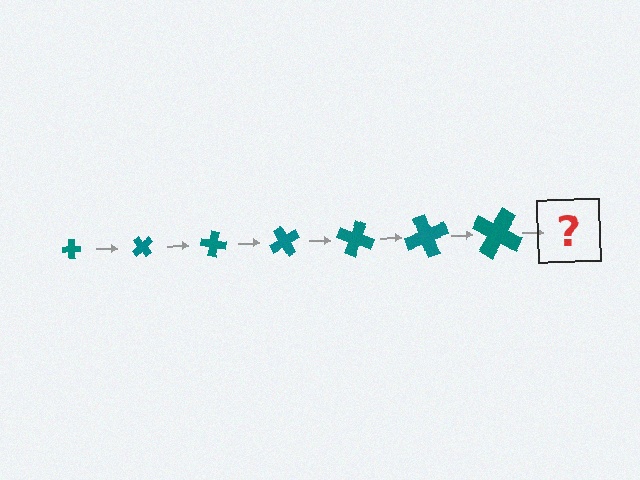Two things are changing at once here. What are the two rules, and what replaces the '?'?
The two rules are that the cross grows larger each step and it rotates 50 degrees each step. The '?' should be a cross, larger than the previous one and rotated 350 degrees from the start.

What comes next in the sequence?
The next element should be a cross, larger than the previous one and rotated 350 degrees from the start.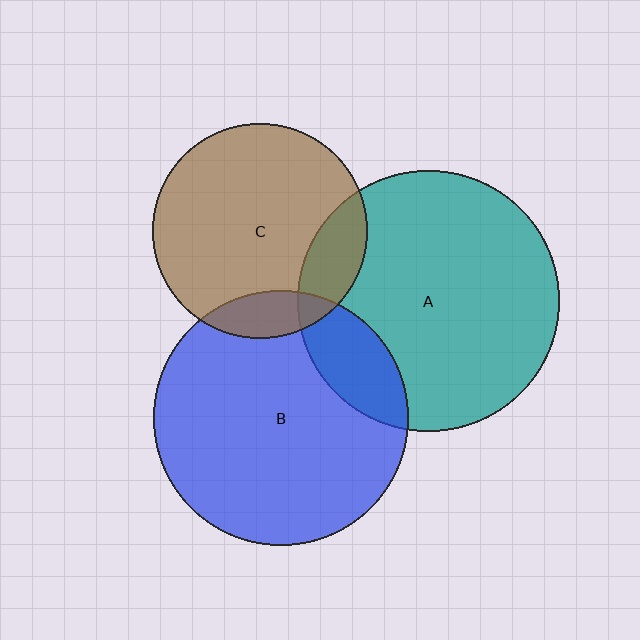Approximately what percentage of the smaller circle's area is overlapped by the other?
Approximately 10%.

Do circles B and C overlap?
Yes.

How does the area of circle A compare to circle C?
Approximately 1.5 times.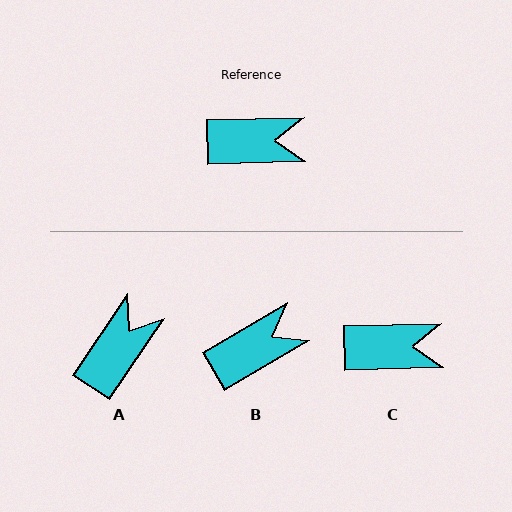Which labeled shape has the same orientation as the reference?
C.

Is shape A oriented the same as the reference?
No, it is off by about 54 degrees.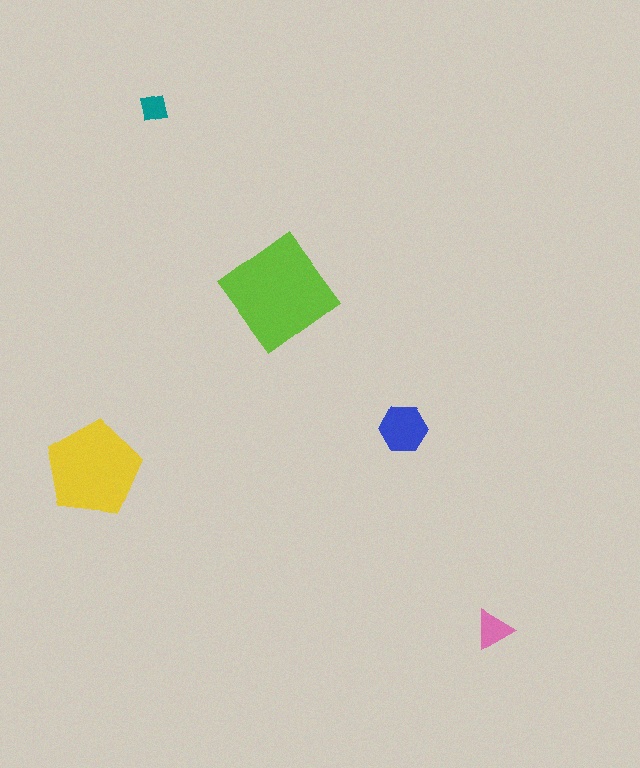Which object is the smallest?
The teal square.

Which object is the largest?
The lime diamond.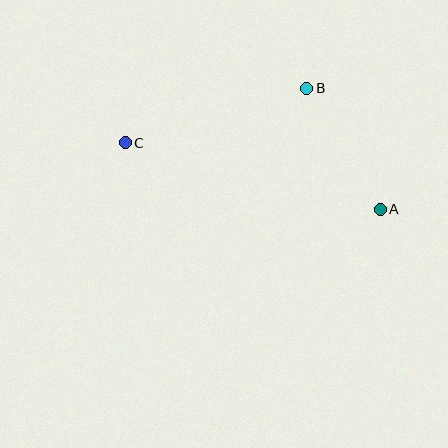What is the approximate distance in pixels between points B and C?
The distance between B and C is approximately 189 pixels.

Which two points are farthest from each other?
Points A and C are farthest from each other.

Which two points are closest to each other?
Points A and B are closest to each other.